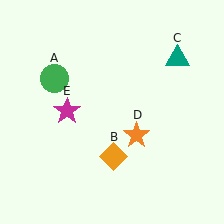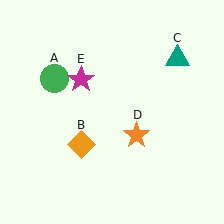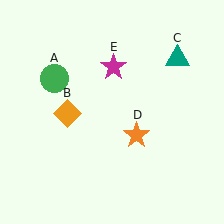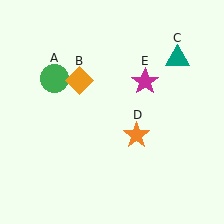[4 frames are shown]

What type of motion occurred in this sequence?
The orange diamond (object B), magenta star (object E) rotated clockwise around the center of the scene.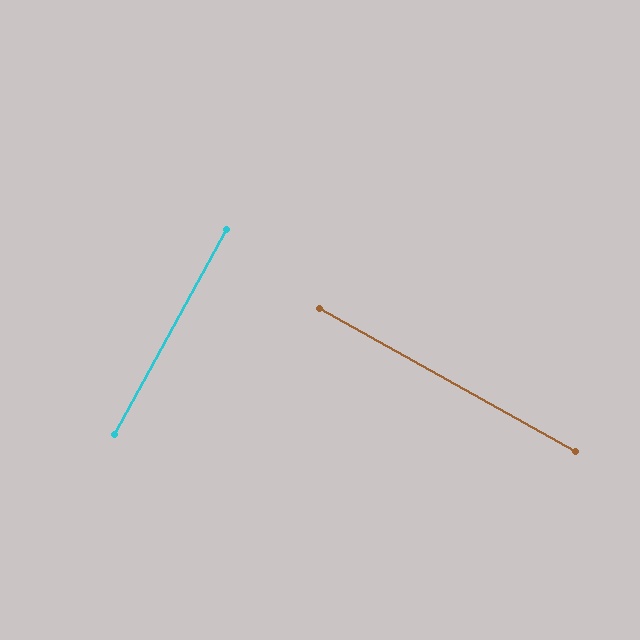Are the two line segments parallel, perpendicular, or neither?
Perpendicular — they meet at approximately 89°.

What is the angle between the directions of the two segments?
Approximately 89 degrees.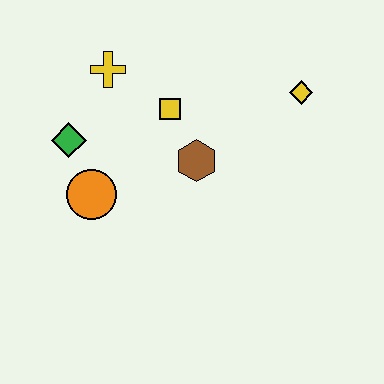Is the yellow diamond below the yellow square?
No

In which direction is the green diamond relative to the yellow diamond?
The green diamond is to the left of the yellow diamond.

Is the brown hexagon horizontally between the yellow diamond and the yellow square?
Yes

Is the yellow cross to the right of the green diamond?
Yes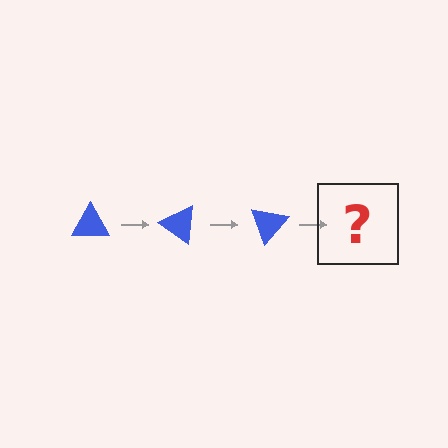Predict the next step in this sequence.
The next step is a blue triangle rotated 105 degrees.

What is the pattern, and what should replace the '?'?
The pattern is that the triangle rotates 35 degrees each step. The '?' should be a blue triangle rotated 105 degrees.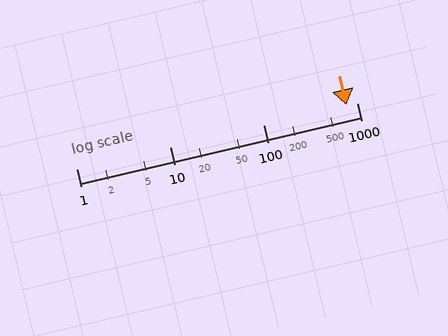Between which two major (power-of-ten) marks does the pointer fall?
The pointer is between 100 and 1000.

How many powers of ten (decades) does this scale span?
The scale spans 3 decades, from 1 to 1000.